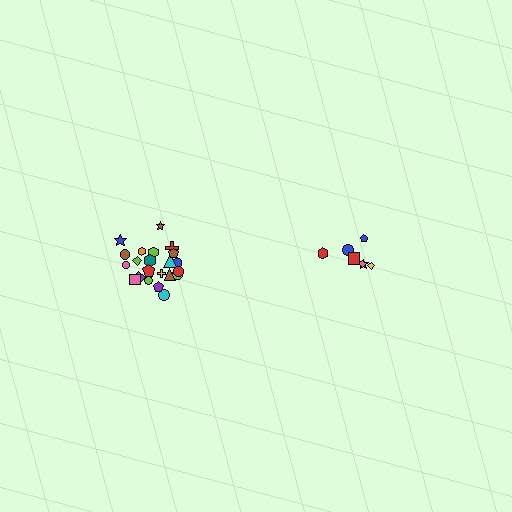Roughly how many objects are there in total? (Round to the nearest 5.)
Roughly 30 objects in total.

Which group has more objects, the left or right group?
The left group.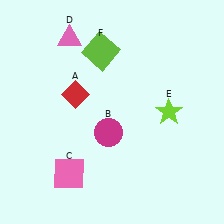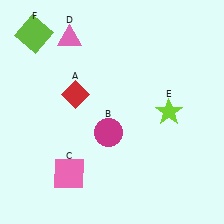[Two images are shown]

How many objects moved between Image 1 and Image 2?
1 object moved between the two images.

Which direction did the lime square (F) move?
The lime square (F) moved left.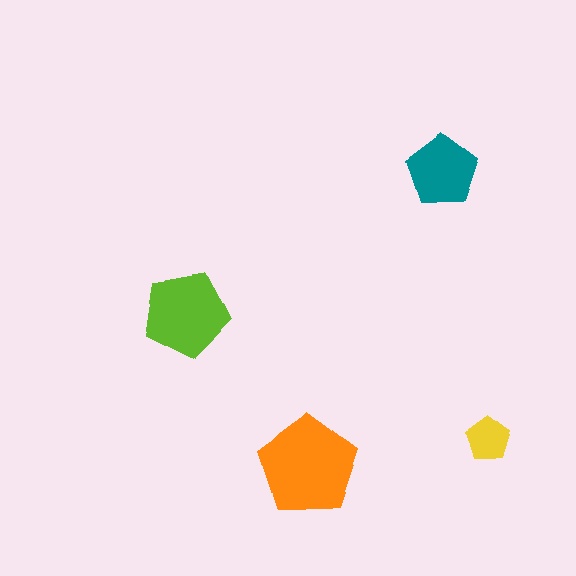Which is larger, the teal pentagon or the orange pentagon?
The orange one.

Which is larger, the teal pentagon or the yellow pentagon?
The teal one.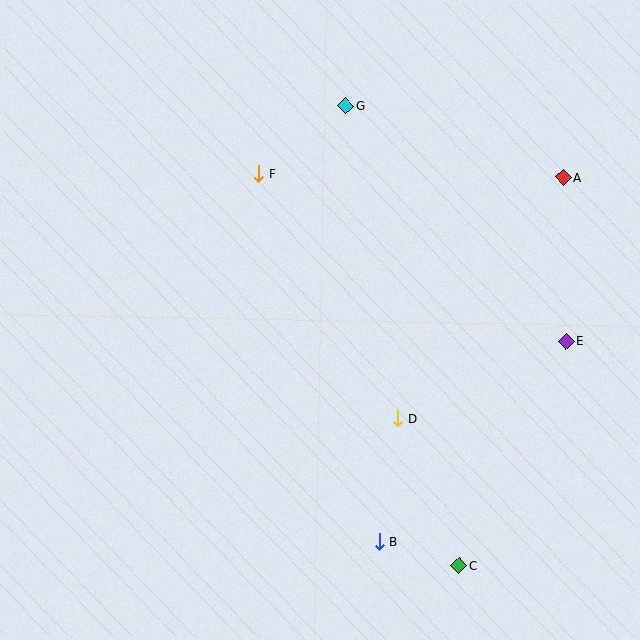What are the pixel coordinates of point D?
Point D is at (398, 418).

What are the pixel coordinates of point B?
Point B is at (379, 542).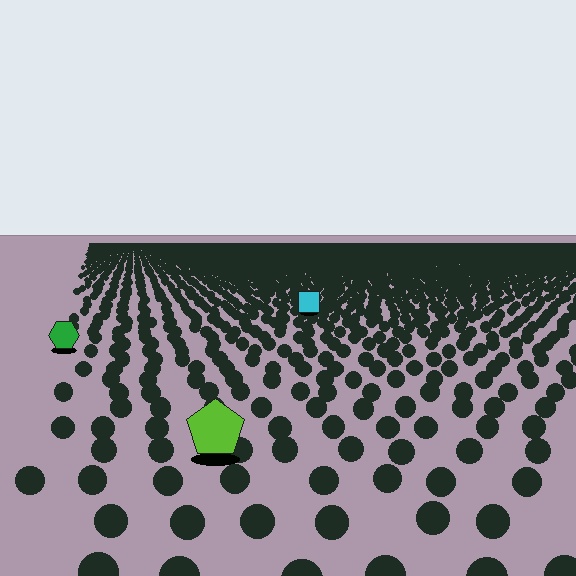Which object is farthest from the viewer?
The cyan square is farthest from the viewer. It appears smaller and the ground texture around it is denser.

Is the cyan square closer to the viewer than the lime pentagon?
No. The lime pentagon is closer — you can tell from the texture gradient: the ground texture is coarser near it.